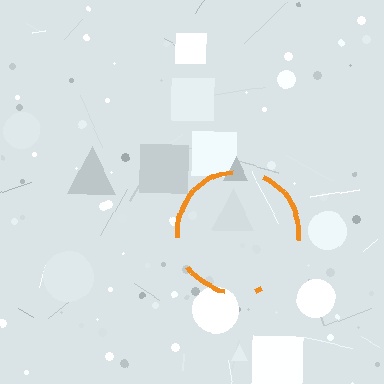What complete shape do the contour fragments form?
The contour fragments form a circle.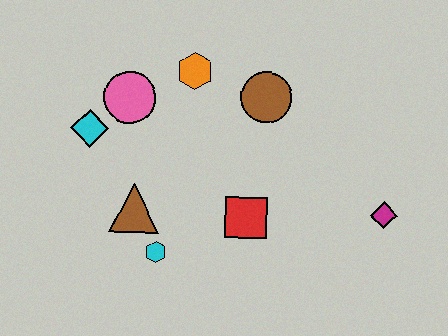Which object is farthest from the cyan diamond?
The magenta diamond is farthest from the cyan diamond.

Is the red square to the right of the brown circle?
No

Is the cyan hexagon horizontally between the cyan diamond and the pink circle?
No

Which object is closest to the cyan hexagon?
The brown triangle is closest to the cyan hexagon.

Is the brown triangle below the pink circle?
Yes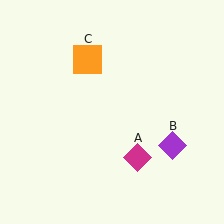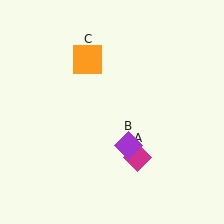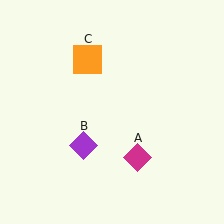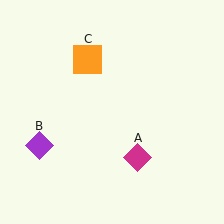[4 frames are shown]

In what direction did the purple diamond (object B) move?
The purple diamond (object B) moved left.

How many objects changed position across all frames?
1 object changed position: purple diamond (object B).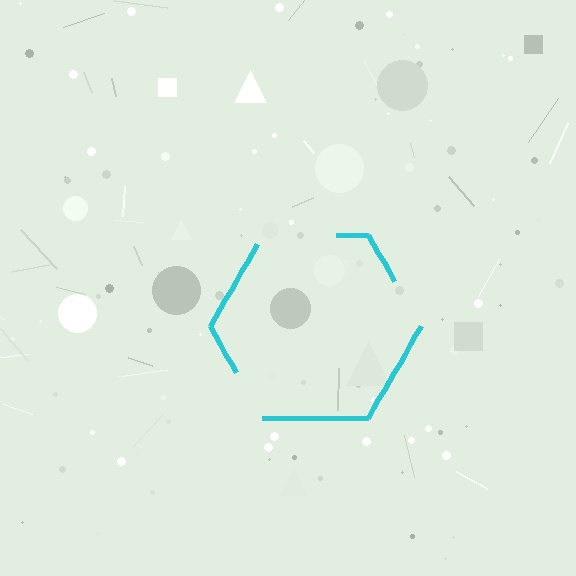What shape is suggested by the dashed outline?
The dashed outline suggests a hexagon.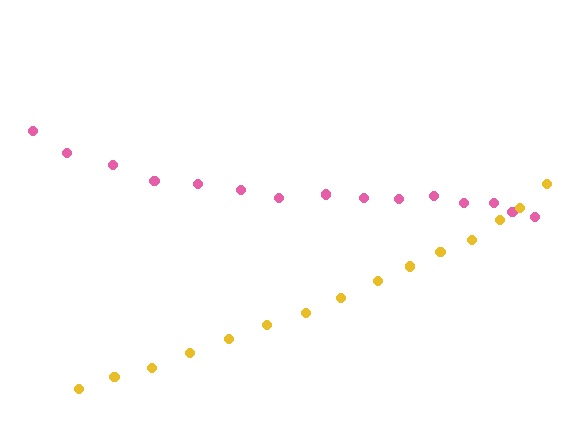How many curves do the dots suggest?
There are 2 distinct paths.